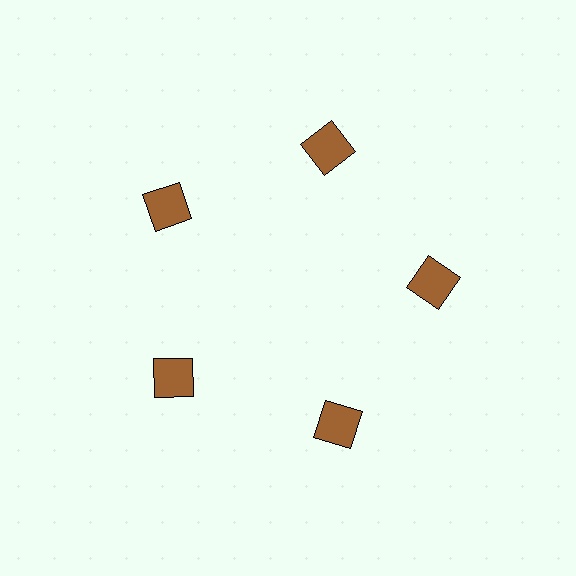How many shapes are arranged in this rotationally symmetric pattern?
There are 5 shapes, arranged in 5 groups of 1.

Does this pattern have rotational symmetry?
Yes, this pattern has 5-fold rotational symmetry. It looks the same after rotating 72 degrees around the center.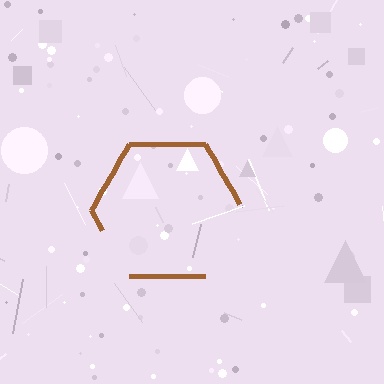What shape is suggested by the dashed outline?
The dashed outline suggests a hexagon.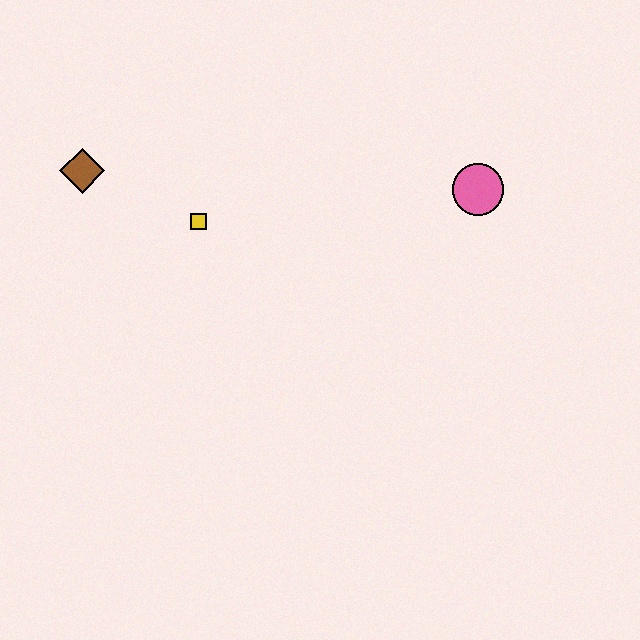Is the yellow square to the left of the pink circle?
Yes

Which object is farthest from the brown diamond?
The pink circle is farthest from the brown diamond.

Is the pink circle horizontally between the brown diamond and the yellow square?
No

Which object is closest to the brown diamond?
The yellow square is closest to the brown diamond.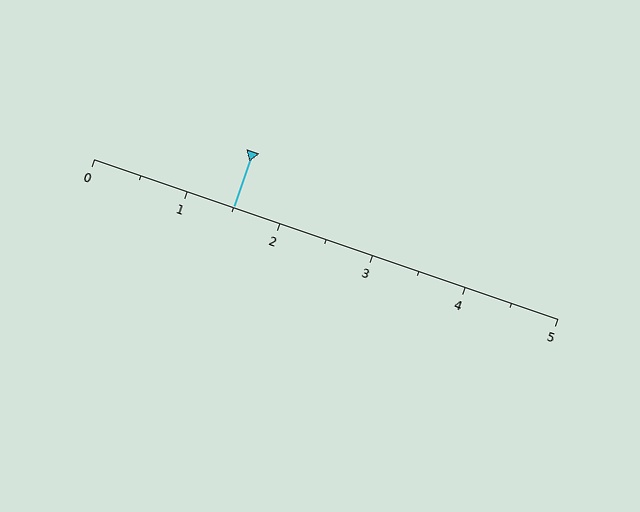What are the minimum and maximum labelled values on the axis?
The axis runs from 0 to 5.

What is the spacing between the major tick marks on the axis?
The major ticks are spaced 1 apart.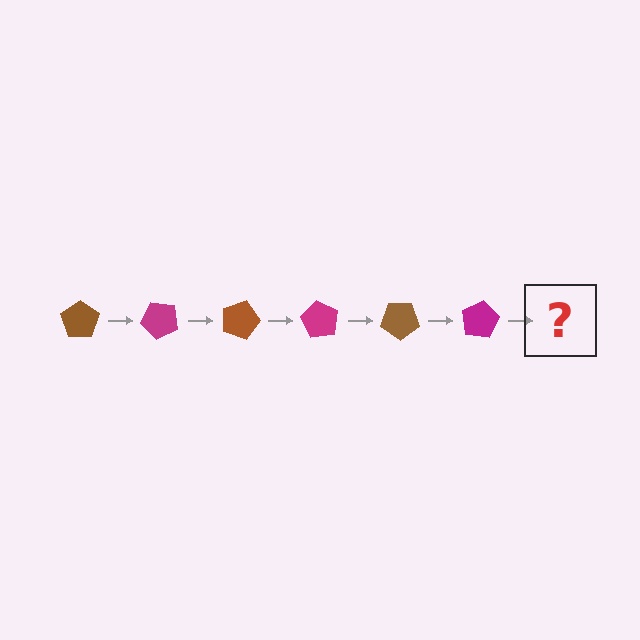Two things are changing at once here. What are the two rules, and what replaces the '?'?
The two rules are that it rotates 45 degrees each step and the color cycles through brown and magenta. The '?' should be a brown pentagon, rotated 270 degrees from the start.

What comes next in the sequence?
The next element should be a brown pentagon, rotated 270 degrees from the start.